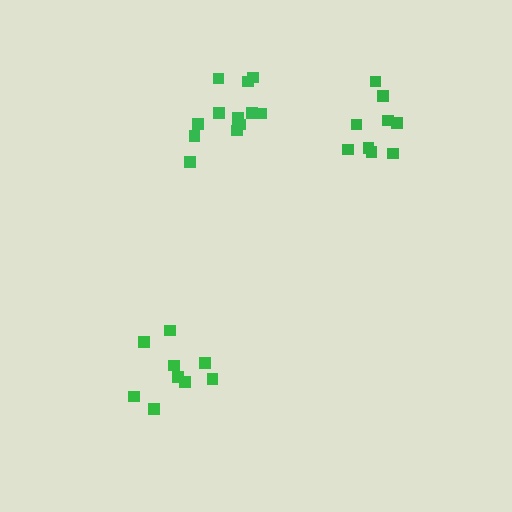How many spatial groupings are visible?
There are 3 spatial groupings.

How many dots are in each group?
Group 1: 13 dots, Group 2: 9 dots, Group 3: 9 dots (31 total).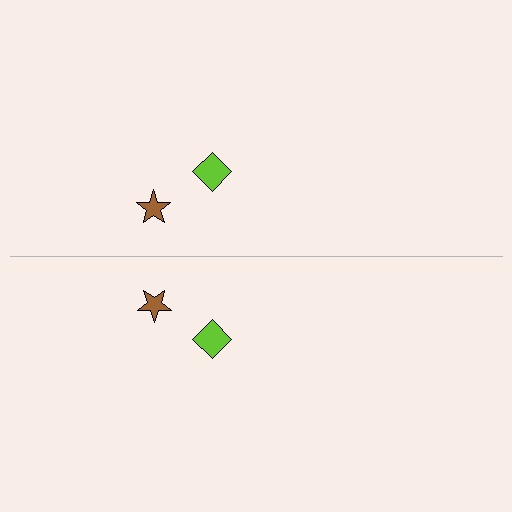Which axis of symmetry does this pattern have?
The pattern has a horizontal axis of symmetry running through the center of the image.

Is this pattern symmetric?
Yes, this pattern has bilateral (reflection) symmetry.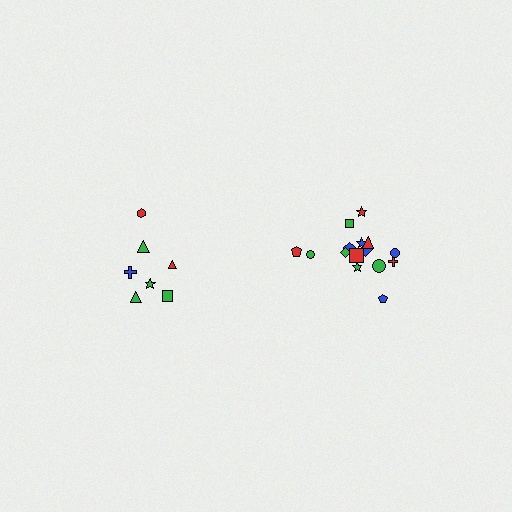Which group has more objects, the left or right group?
The right group.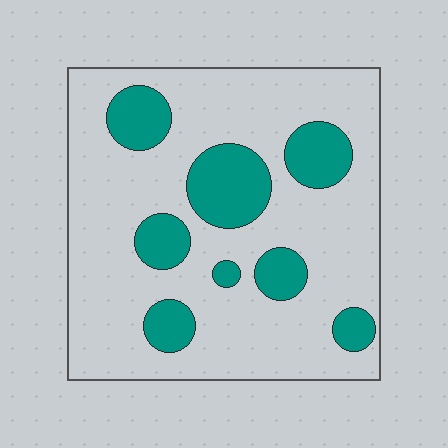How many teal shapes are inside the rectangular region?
8.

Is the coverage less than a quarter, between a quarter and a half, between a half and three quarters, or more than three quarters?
Less than a quarter.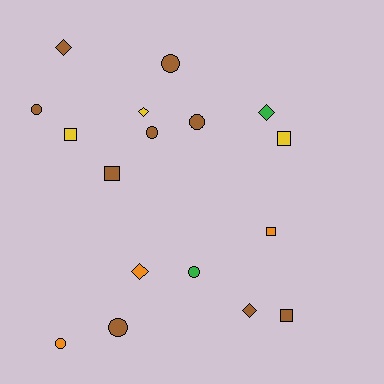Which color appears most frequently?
Brown, with 9 objects.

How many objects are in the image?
There are 17 objects.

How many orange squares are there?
There is 1 orange square.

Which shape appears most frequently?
Circle, with 7 objects.